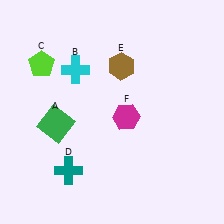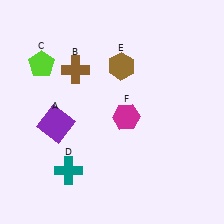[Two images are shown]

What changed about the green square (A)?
In Image 1, A is green. In Image 2, it changed to purple.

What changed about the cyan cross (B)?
In Image 1, B is cyan. In Image 2, it changed to brown.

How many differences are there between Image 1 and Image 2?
There are 2 differences between the two images.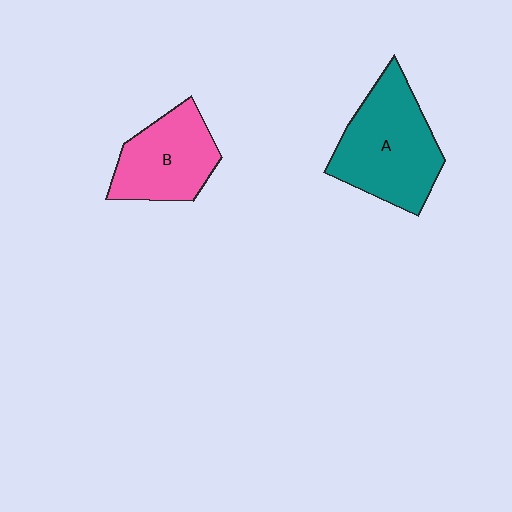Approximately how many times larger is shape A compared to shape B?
Approximately 1.3 times.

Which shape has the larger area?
Shape A (teal).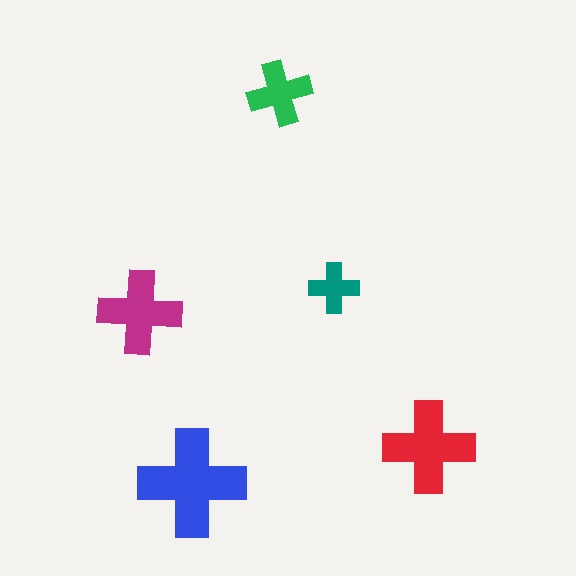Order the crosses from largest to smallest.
the blue one, the red one, the magenta one, the green one, the teal one.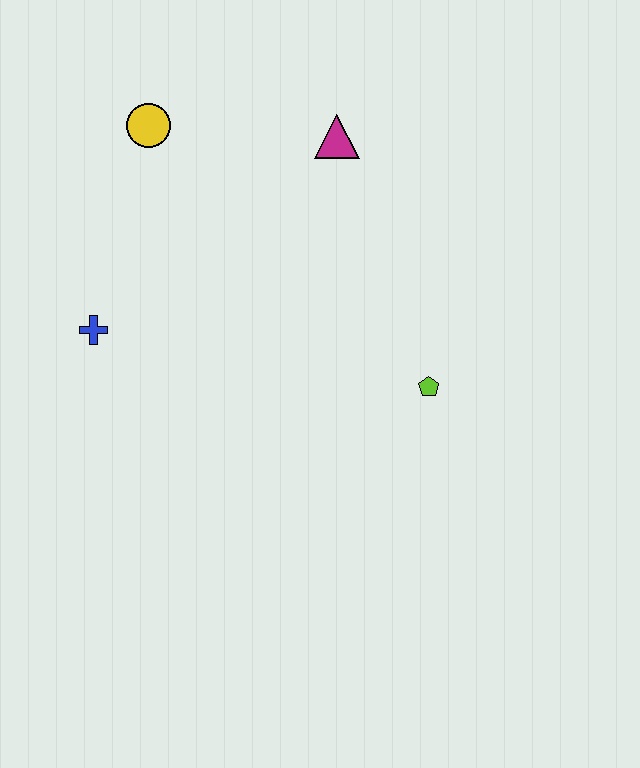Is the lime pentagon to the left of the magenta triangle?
No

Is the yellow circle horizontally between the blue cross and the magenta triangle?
Yes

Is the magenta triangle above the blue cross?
Yes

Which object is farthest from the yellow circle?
The lime pentagon is farthest from the yellow circle.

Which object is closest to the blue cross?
The yellow circle is closest to the blue cross.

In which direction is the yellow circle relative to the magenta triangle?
The yellow circle is to the left of the magenta triangle.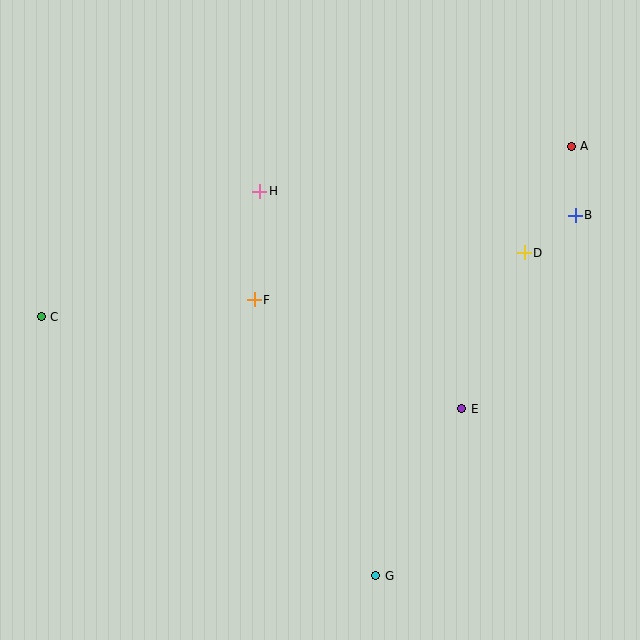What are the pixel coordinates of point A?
Point A is at (571, 146).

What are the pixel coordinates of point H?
Point H is at (260, 191).